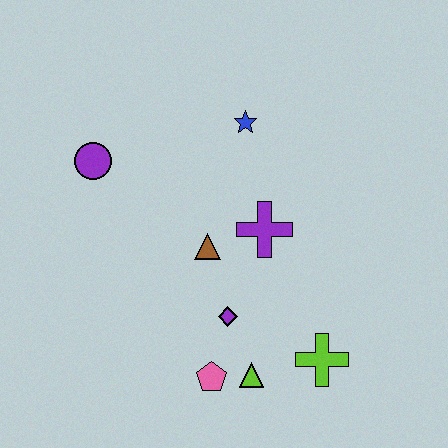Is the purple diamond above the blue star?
No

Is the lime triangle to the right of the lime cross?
No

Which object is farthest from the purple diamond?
The purple circle is farthest from the purple diamond.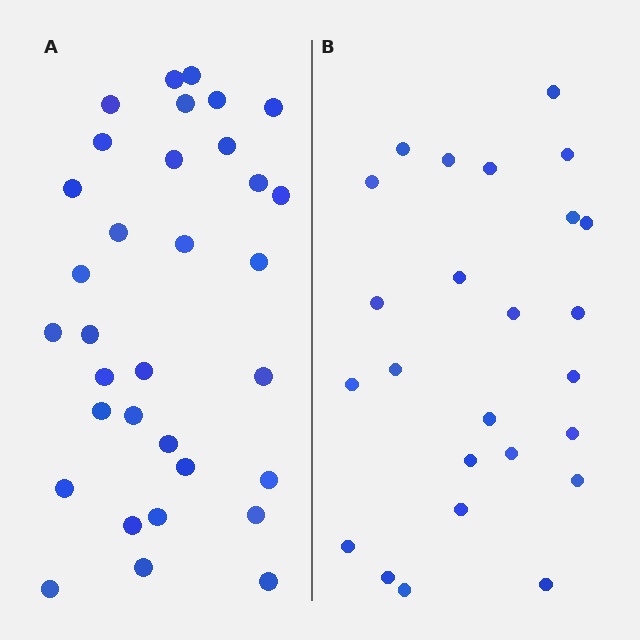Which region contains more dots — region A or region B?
Region A (the left region) has more dots.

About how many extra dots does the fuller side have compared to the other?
Region A has roughly 8 or so more dots than region B.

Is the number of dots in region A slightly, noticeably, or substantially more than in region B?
Region A has noticeably more, but not dramatically so. The ratio is roughly 1.3 to 1.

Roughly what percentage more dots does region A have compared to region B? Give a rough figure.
About 30% more.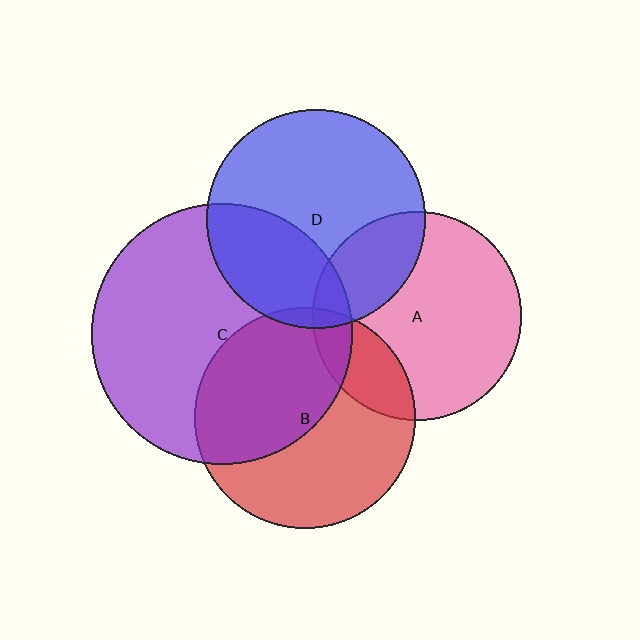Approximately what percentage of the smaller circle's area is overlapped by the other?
Approximately 5%.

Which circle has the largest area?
Circle C (purple).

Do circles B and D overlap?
Yes.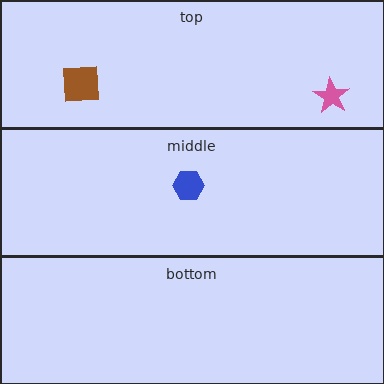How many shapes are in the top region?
2.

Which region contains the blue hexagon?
The middle region.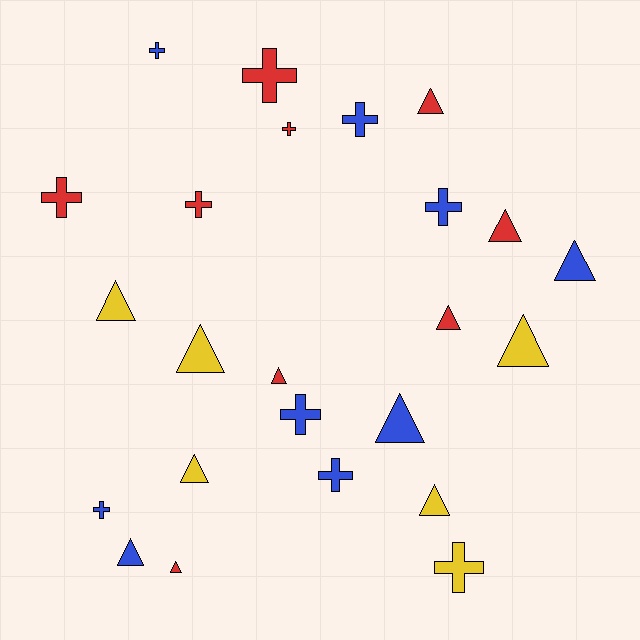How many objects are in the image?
There are 24 objects.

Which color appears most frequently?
Blue, with 9 objects.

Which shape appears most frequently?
Triangle, with 13 objects.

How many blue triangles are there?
There are 3 blue triangles.